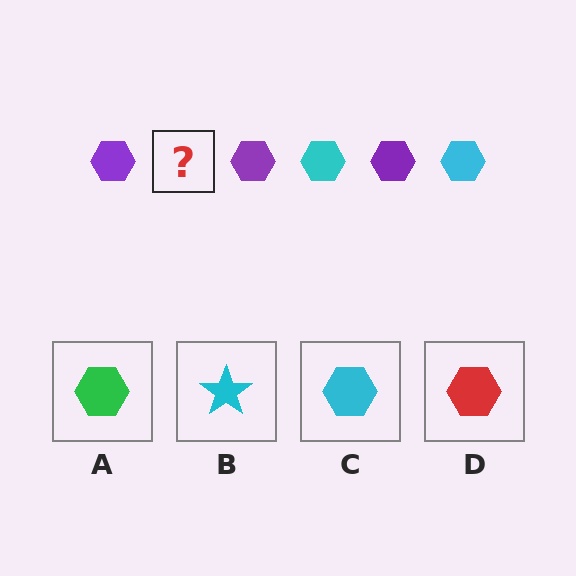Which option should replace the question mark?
Option C.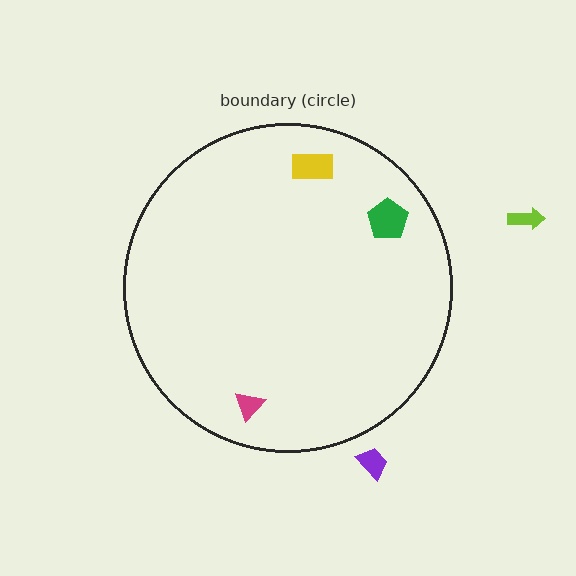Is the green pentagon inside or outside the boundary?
Inside.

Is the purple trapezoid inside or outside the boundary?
Outside.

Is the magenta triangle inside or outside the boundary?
Inside.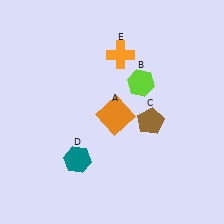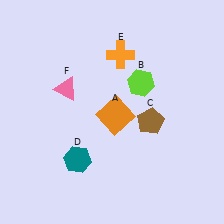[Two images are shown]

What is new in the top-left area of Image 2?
A pink triangle (F) was added in the top-left area of Image 2.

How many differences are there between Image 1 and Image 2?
There is 1 difference between the two images.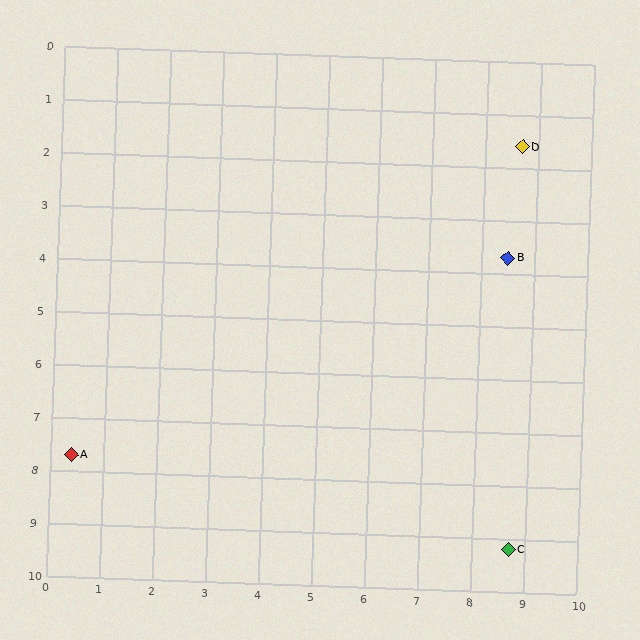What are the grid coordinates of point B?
Point B is at approximately (8.5, 3.7).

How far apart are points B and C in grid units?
Points B and C are about 5.5 grid units apart.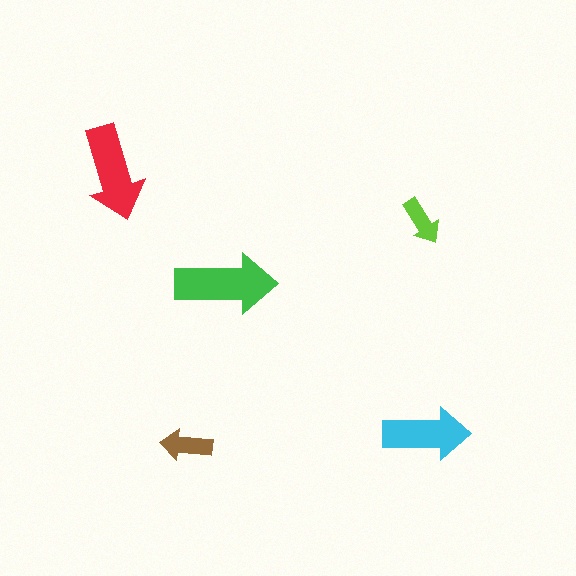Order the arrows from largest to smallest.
the green one, the red one, the cyan one, the brown one, the lime one.